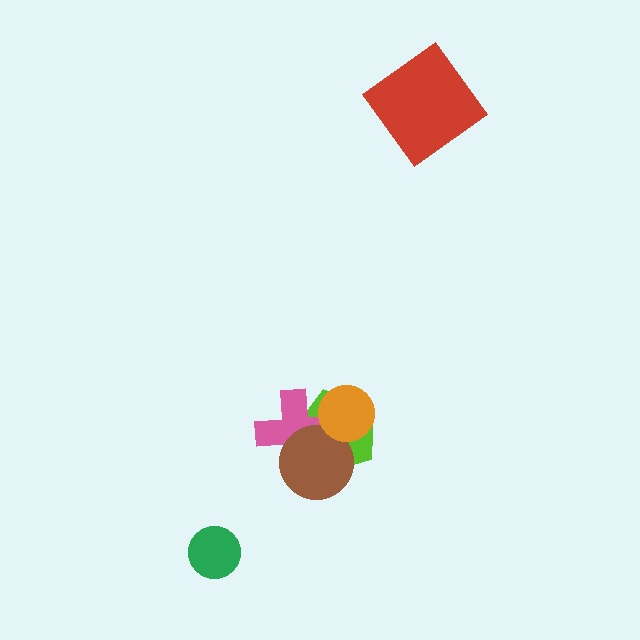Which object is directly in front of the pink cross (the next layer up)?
The brown circle is directly in front of the pink cross.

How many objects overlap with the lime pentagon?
3 objects overlap with the lime pentagon.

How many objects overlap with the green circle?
0 objects overlap with the green circle.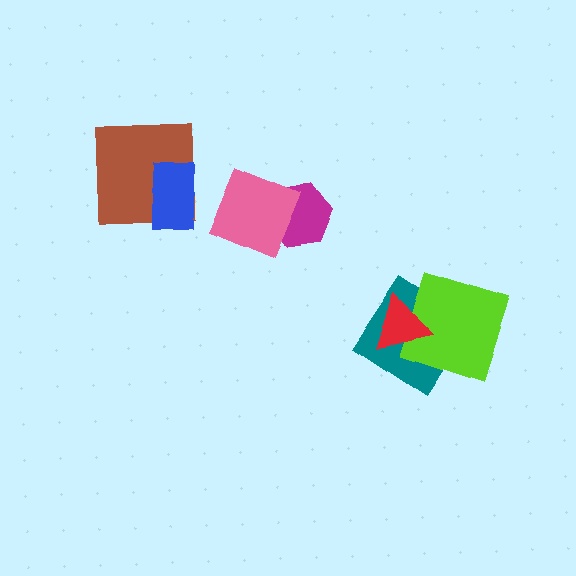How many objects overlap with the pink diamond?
1 object overlaps with the pink diamond.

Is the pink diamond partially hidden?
No, no other shape covers it.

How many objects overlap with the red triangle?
2 objects overlap with the red triangle.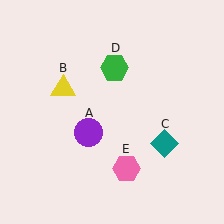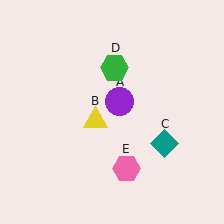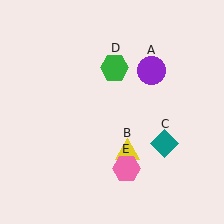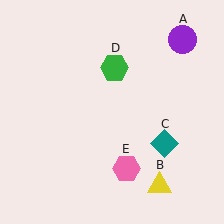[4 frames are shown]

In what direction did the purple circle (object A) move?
The purple circle (object A) moved up and to the right.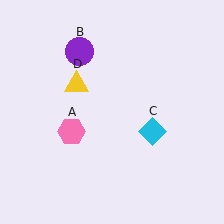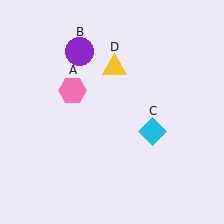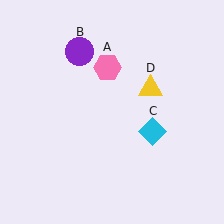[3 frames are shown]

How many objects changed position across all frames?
2 objects changed position: pink hexagon (object A), yellow triangle (object D).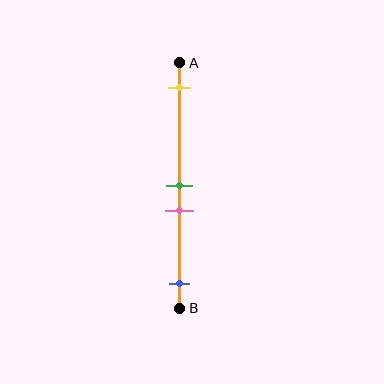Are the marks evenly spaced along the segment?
No, the marks are not evenly spaced.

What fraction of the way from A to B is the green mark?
The green mark is approximately 50% (0.5) of the way from A to B.